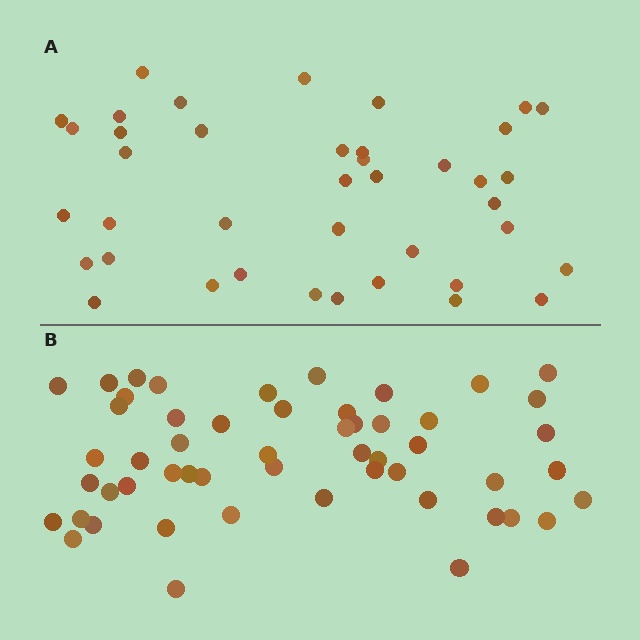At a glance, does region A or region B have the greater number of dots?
Region B (the bottom region) has more dots.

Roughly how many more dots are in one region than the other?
Region B has approximately 15 more dots than region A.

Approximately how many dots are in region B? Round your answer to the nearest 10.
About 50 dots. (The exact count is 53, which rounds to 50.)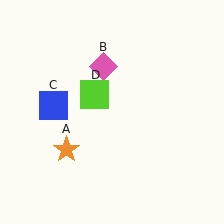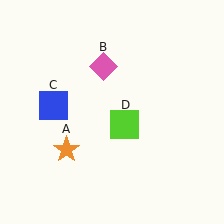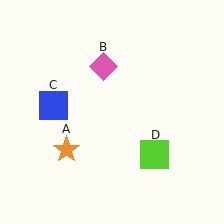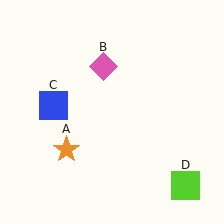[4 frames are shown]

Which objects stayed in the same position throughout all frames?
Orange star (object A) and pink diamond (object B) and blue square (object C) remained stationary.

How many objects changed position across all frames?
1 object changed position: lime square (object D).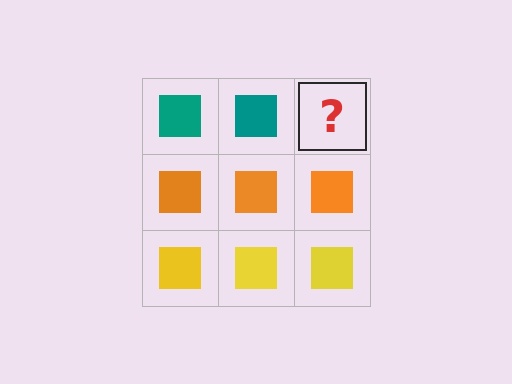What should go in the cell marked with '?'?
The missing cell should contain a teal square.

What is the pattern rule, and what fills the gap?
The rule is that each row has a consistent color. The gap should be filled with a teal square.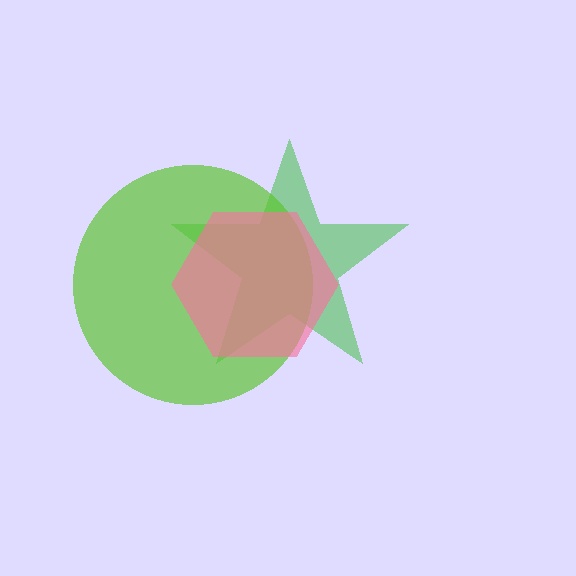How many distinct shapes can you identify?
There are 3 distinct shapes: a green star, a lime circle, a pink hexagon.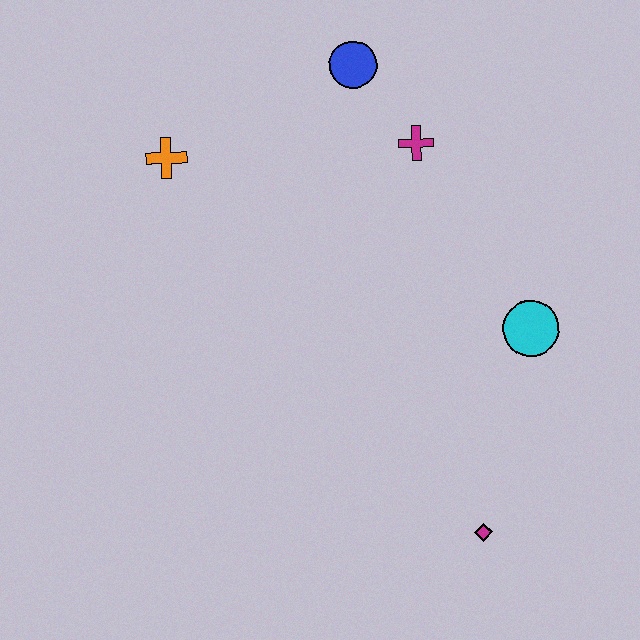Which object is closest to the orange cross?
The blue circle is closest to the orange cross.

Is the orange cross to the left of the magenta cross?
Yes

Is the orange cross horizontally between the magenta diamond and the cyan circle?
No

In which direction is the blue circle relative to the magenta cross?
The blue circle is above the magenta cross.